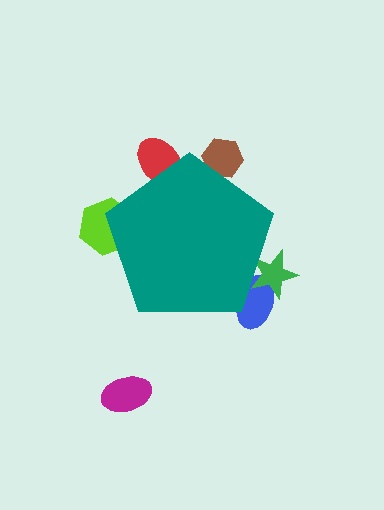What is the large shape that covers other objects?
A teal pentagon.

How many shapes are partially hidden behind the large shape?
5 shapes are partially hidden.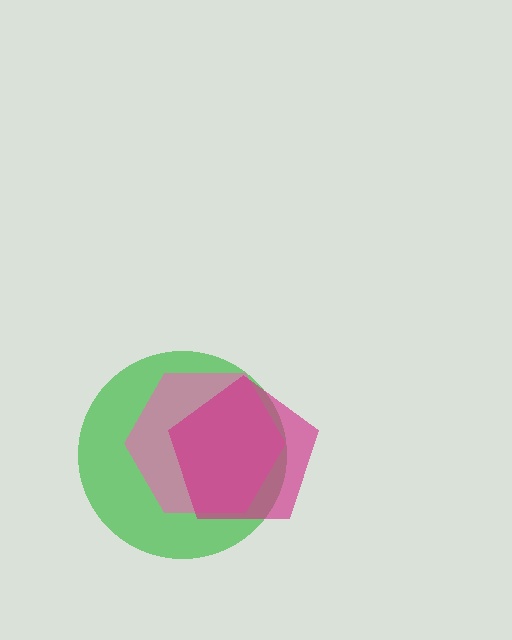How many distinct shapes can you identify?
There are 3 distinct shapes: a green circle, a pink hexagon, a magenta pentagon.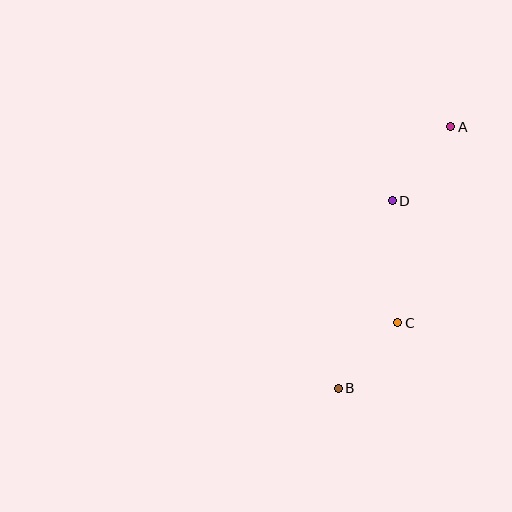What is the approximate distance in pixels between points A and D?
The distance between A and D is approximately 95 pixels.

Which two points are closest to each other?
Points B and C are closest to each other.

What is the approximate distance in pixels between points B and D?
The distance between B and D is approximately 195 pixels.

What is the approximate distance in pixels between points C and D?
The distance between C and D is approximately 122 pixels.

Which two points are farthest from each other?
Points A and B are farthest from each other.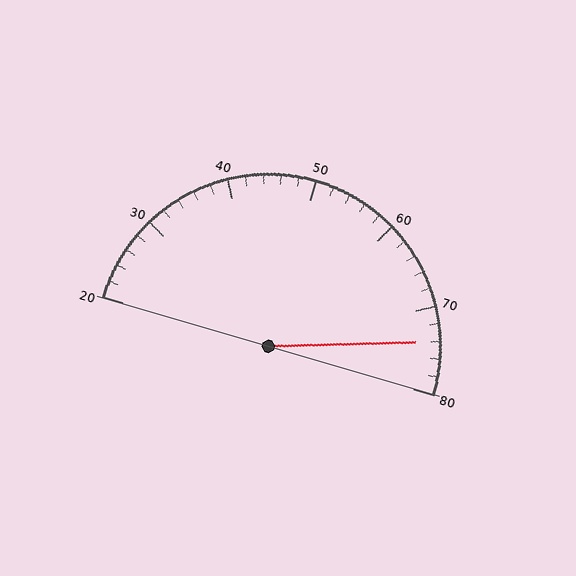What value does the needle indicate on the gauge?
The needle indicates approximately 74.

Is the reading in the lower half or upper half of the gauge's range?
The reading is in the upper half of the range (20 to 80).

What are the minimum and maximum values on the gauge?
The gauge ranges from 20 to 80.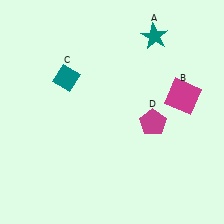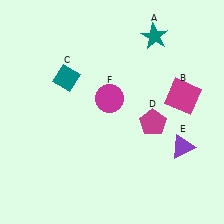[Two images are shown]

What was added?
A purple triangle (E), a magenta circle (F) were added in Image 2.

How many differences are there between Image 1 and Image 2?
There are 2 differences between the two images.